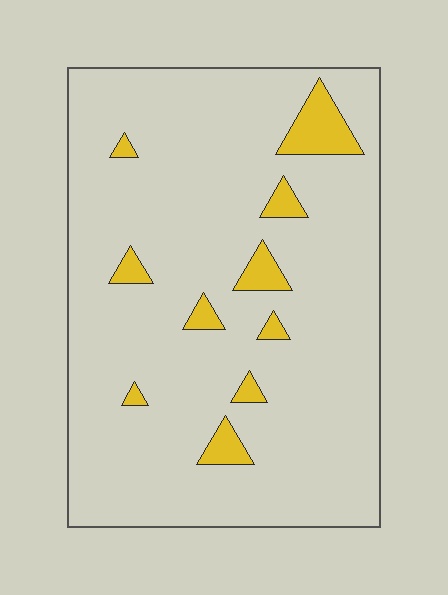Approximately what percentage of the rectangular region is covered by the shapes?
Approximately 10%.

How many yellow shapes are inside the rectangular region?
10.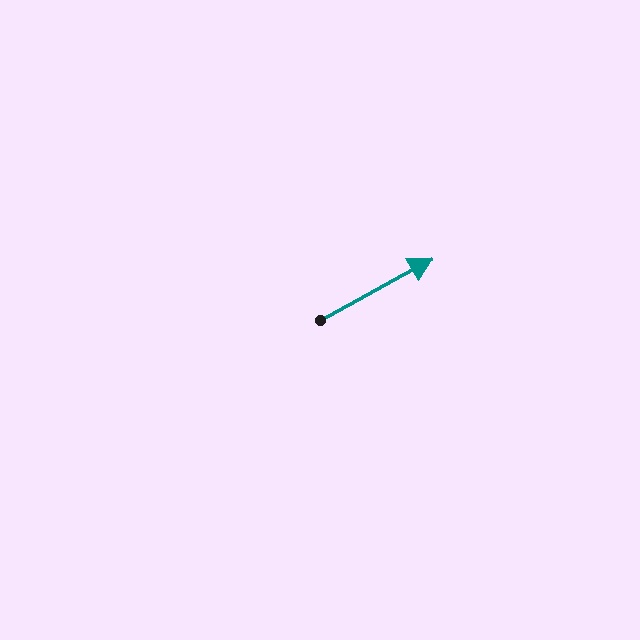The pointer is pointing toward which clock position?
Roughly 2 o'clock.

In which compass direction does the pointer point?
Northeast.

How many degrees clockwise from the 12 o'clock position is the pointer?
Approximately 61 degrees.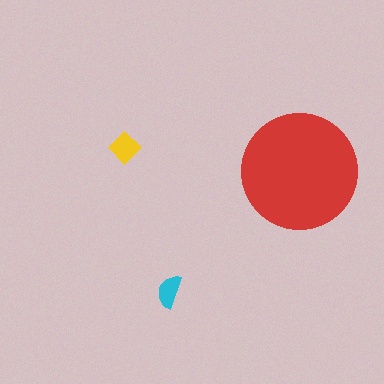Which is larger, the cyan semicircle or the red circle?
The red circle.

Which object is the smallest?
The cyan semicircle.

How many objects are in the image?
There are 3 objects in the image.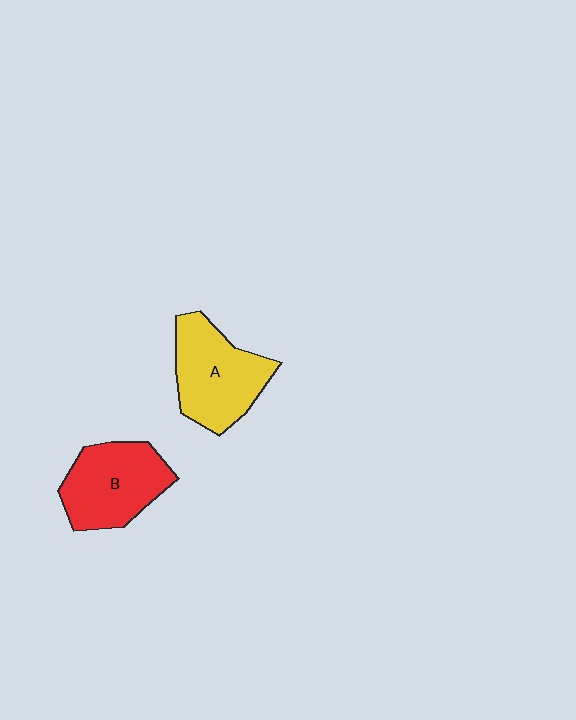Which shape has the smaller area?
Shape B (red).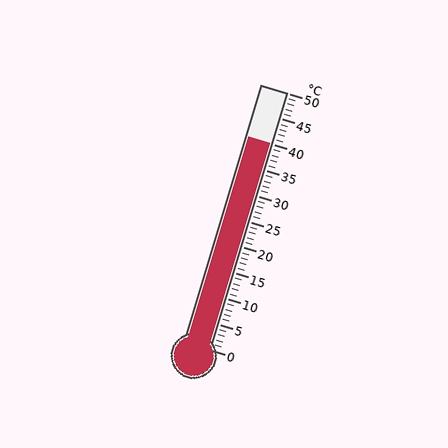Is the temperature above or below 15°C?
The temperature is above 15°C.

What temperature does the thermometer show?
The thermometer shows approximately 40°C.